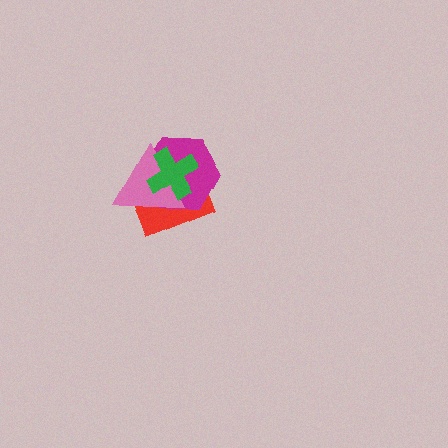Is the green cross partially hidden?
No, no other shape covers it.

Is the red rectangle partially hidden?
Yes, it is partially covered by another shape.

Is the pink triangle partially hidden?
Yes, it is partially covered by another shape.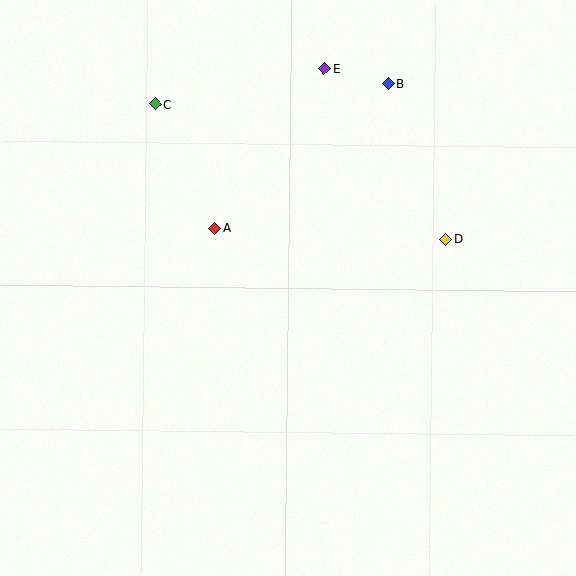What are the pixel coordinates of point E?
Point E is at (324, 69).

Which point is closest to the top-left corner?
Point C is closest to the top-left corner.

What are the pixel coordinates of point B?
Point B is at (388, 84).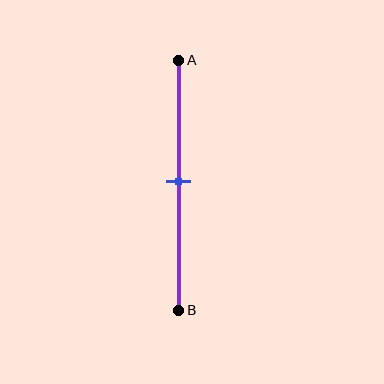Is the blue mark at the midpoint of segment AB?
Yes, the mark is approximately at the midpoint.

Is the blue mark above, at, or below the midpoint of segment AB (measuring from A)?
The blue mark is approximately at the midpoint of segment AB.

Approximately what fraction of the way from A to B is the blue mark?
The blue mark is approximately 50% of the way from A to B.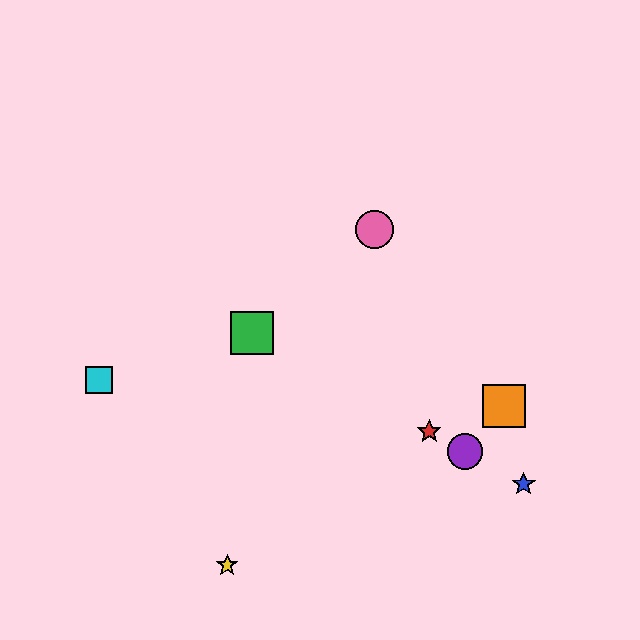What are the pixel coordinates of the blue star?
The blue star is at (524, 484).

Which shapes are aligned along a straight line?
The red star, the blue star, the green square, the purple circle are aligned along a straight line.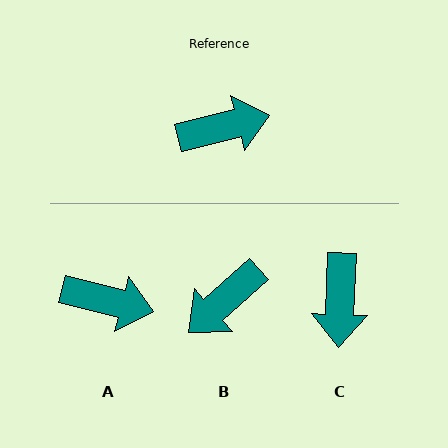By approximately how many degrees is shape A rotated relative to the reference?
Approximately 28 degrees clockwise.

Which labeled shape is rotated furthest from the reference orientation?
B, about 152 degrees away.